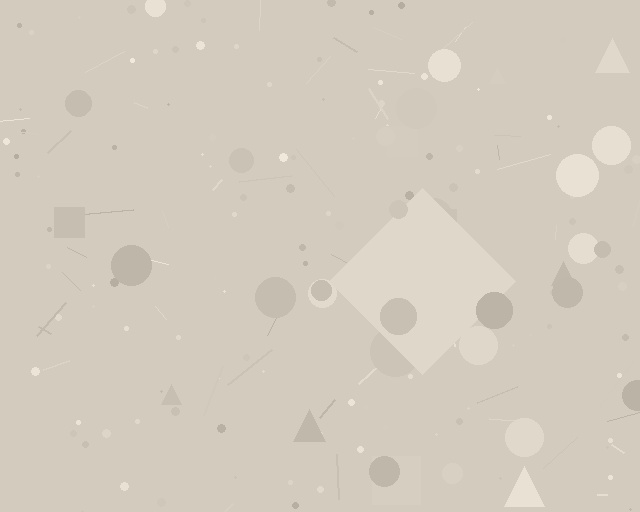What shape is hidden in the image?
A diamond is hidden in the image.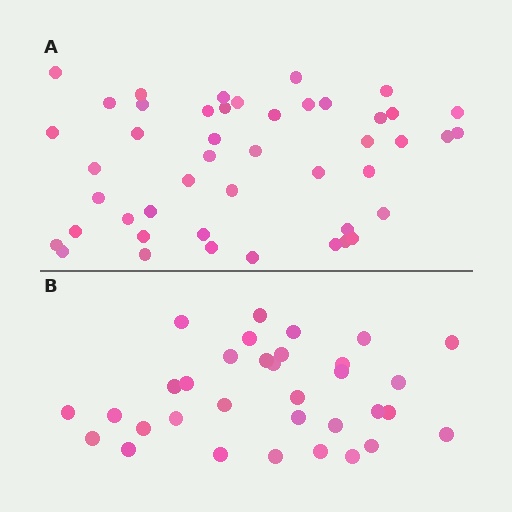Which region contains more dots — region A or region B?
Region A (the top region) has more dots.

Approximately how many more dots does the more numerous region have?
Region A has approximately 15 more dots than region B.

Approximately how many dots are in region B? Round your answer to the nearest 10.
About 30 dots. (The exact count is 33, which rounds to 30.)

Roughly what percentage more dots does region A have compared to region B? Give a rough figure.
About 40% more.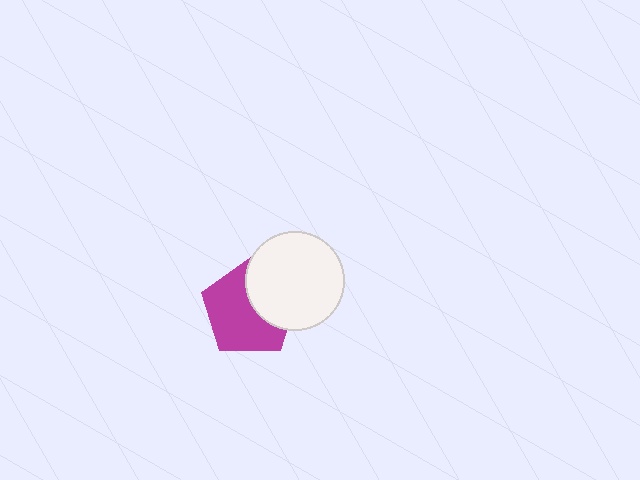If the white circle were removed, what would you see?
You would see the complete magenta pentagon.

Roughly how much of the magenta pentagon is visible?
About half of it is visible (roughly 64%).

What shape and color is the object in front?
The object in front is a white circle.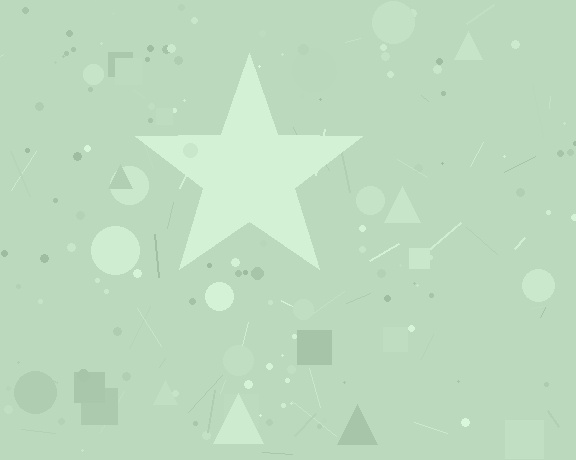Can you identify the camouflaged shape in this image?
The camouflaged shape is a star.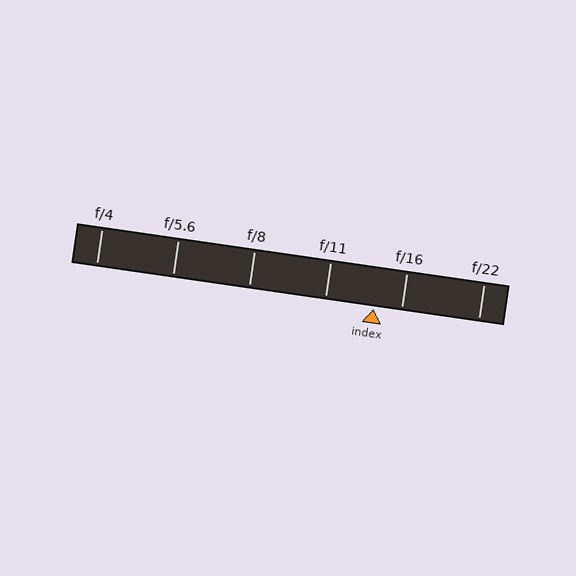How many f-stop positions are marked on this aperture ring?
There are 6 f-stop positions marked.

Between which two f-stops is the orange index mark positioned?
The index mark is between f/11 and f/16.